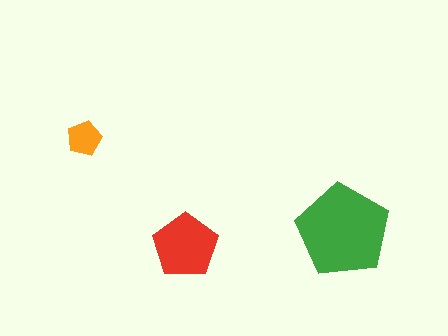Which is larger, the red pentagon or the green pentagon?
The green one.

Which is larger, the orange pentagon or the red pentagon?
The red one.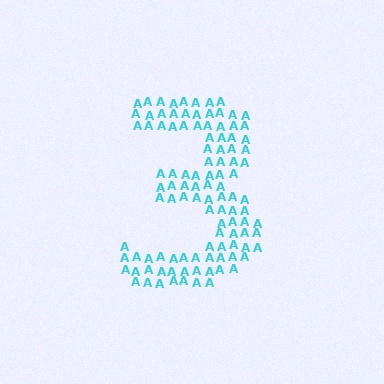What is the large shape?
The large shape is the digit 3.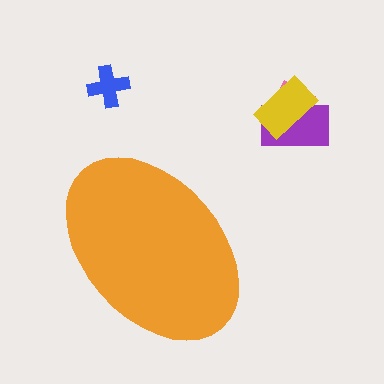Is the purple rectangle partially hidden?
No, the purple rectangle is fully visible.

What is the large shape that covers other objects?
An orange ellipse.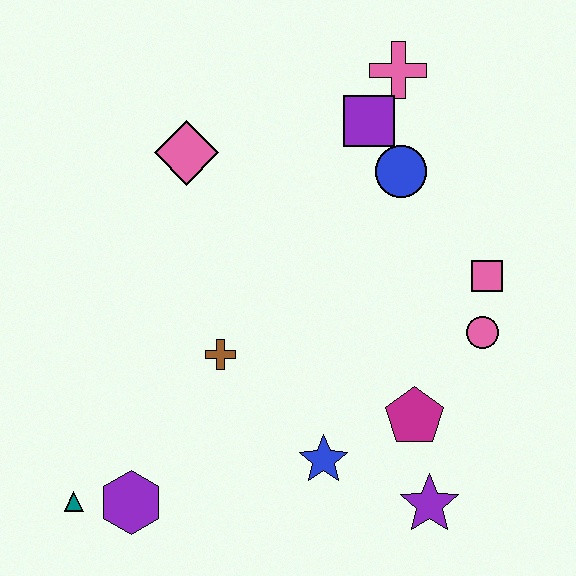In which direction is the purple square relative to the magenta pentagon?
The purple square is above the magenta pentagon.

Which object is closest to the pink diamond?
The purple square is closest to the pink diamond.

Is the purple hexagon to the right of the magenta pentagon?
No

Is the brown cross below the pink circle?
Yes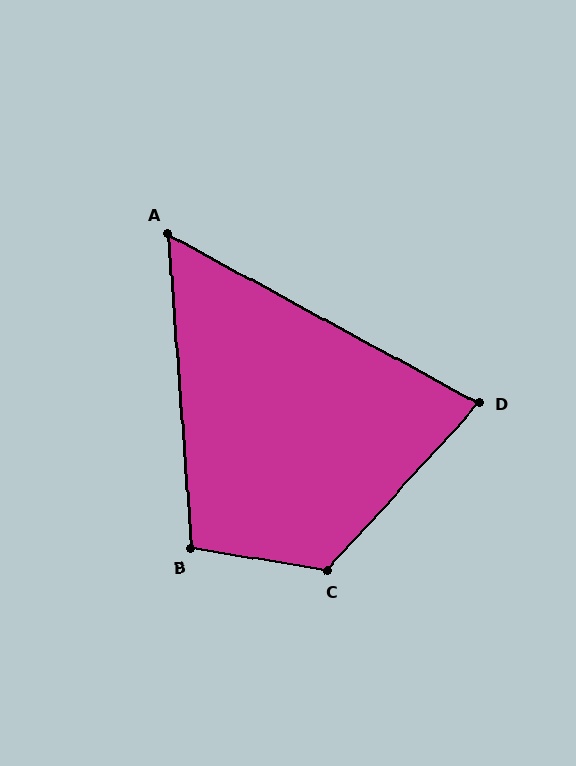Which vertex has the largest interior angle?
C, at approximately 123 degrees.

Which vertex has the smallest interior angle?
A, at approximately 57 degrees.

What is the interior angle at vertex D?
Approximately 77 degrees (acute).